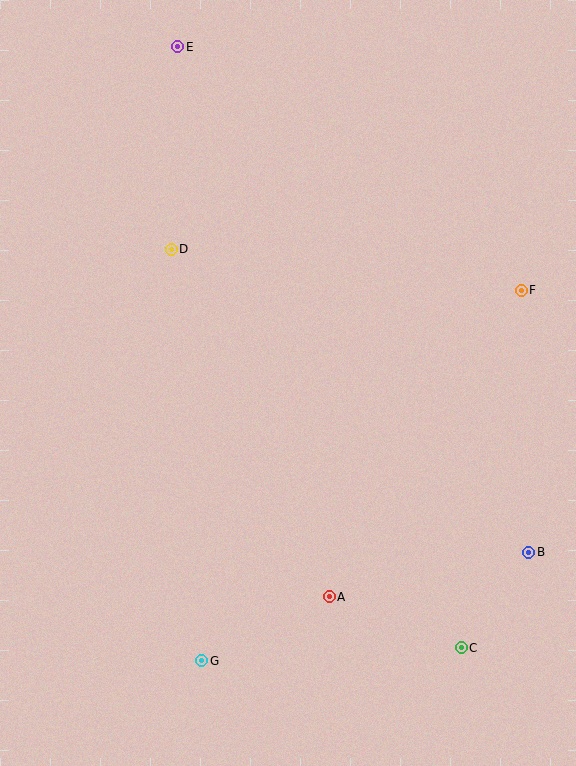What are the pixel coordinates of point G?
Point G is at (202, 661).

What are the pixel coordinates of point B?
Point B is at (529, 552).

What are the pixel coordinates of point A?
Point A is at (329, 597).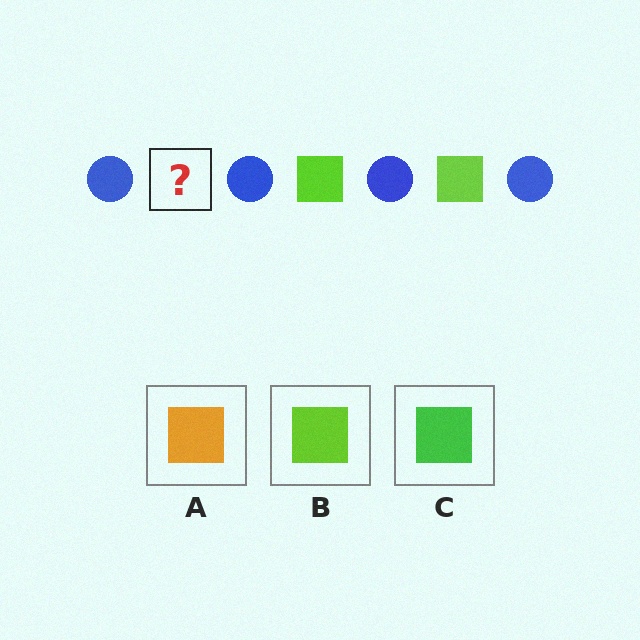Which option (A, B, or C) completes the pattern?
B.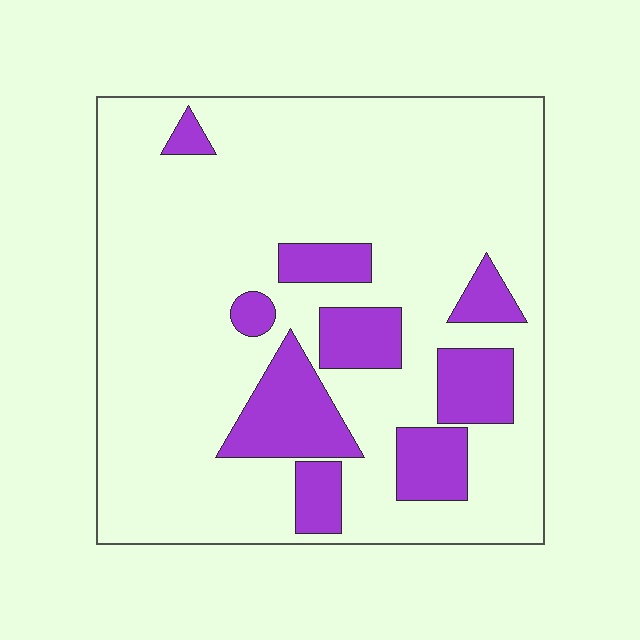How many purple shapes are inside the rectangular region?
9.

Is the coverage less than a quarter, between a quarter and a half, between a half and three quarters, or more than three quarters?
Less than a quarter.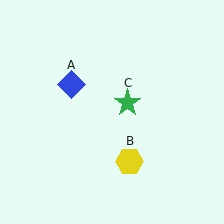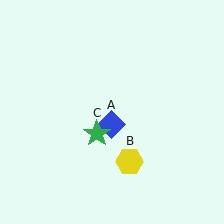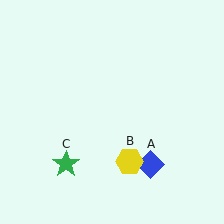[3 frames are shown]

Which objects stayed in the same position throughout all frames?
Yellow hexagon (object B) remained stationary.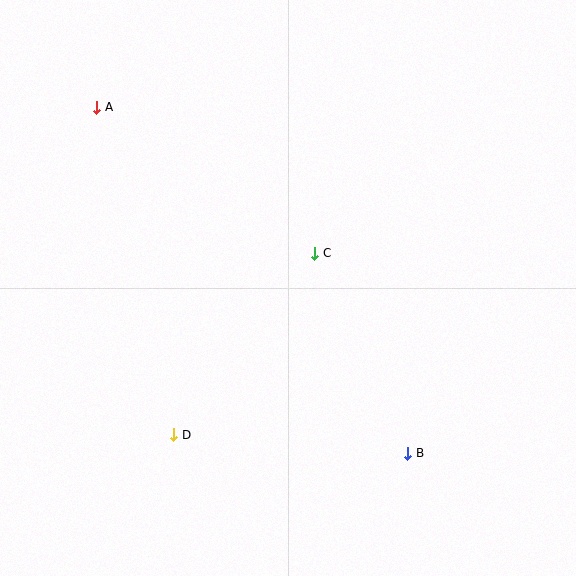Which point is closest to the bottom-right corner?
Point B is closest to the bottom-right corner.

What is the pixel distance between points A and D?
The distance between A and D is 336 pixels.